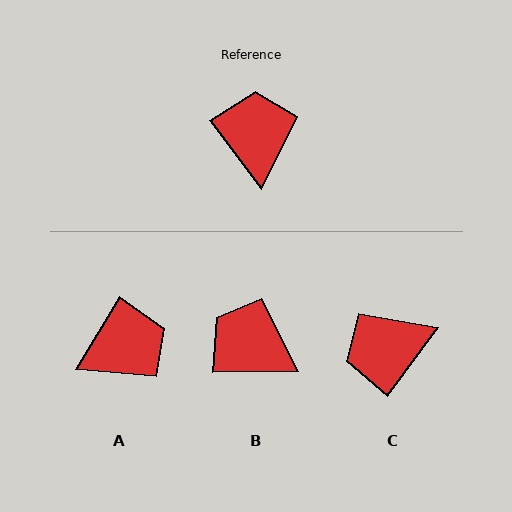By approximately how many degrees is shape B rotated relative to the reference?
Approximately 53 degrees counter-clockwise.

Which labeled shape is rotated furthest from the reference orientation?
C, about 107 degrees away.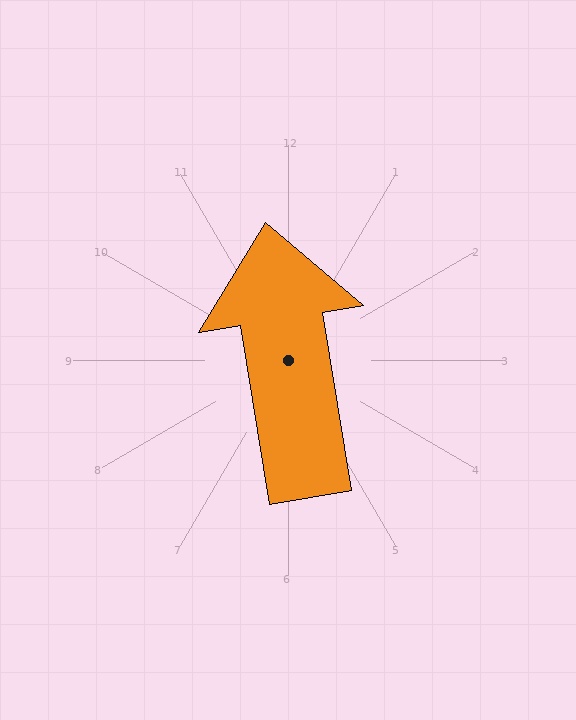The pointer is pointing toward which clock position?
Roughly 12 o'clock.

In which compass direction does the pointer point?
North.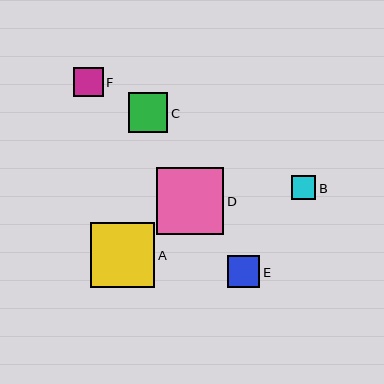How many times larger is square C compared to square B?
Square C is approximately 1.6 times the size of square B.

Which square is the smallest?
Square B is the smallest with a size of approximately 24 pixels.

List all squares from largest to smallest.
From largest to smallest: D, A, C, E, F, B.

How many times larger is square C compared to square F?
Square C is approximately 1.3 times the size of square F.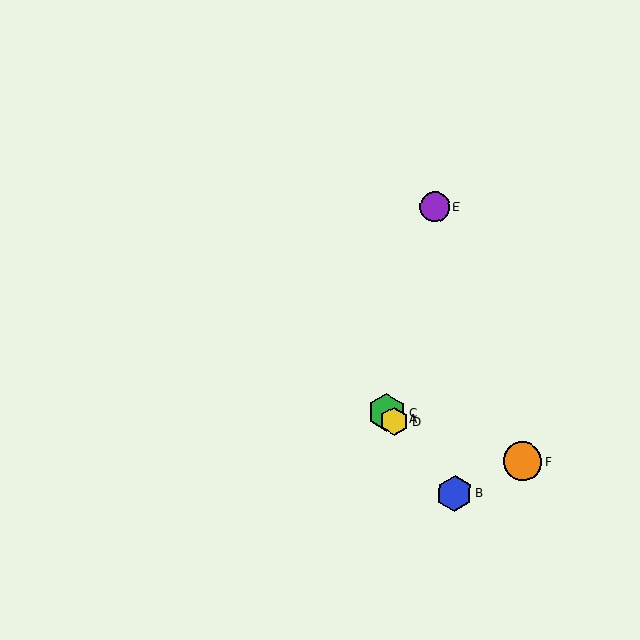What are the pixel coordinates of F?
Object F is at (523, 461).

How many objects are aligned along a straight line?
4 objects (A, B, C, D) are aligned along a straight line.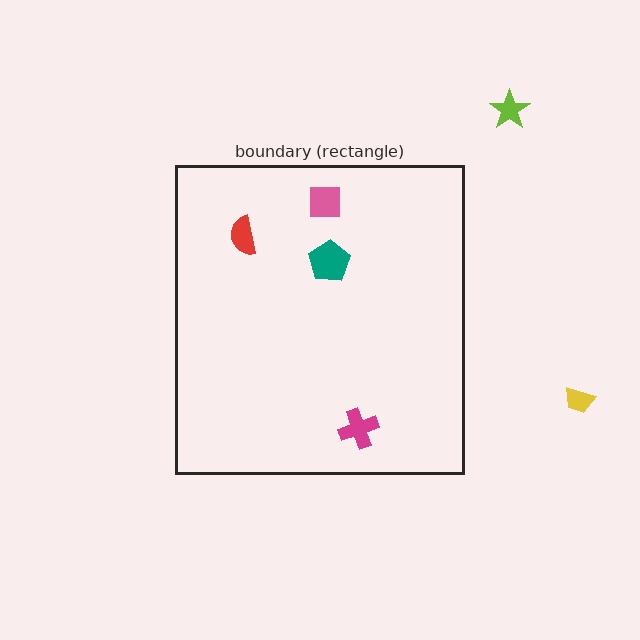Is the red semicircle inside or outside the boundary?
Inside.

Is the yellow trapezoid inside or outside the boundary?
Outside.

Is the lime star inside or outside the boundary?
Outside.